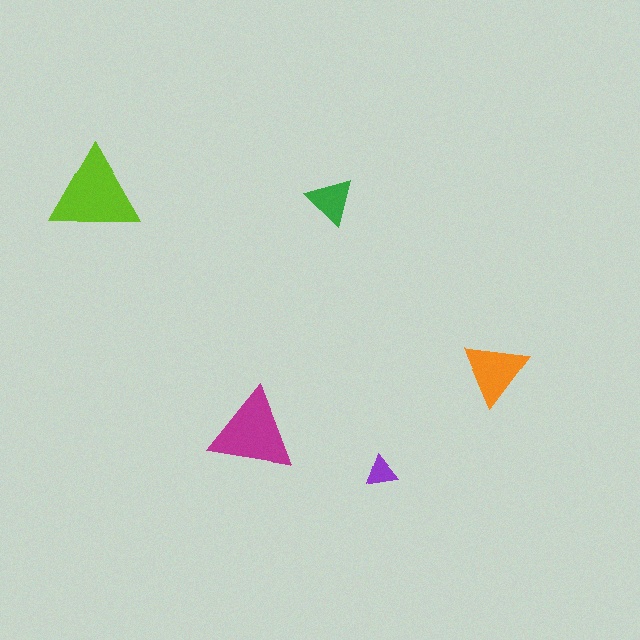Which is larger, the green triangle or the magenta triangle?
The magenta one.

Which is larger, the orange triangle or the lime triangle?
The lime one.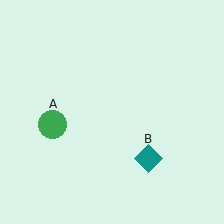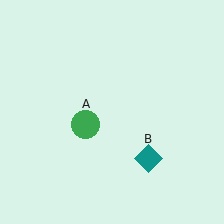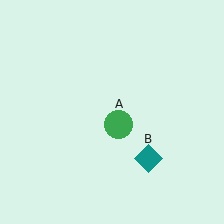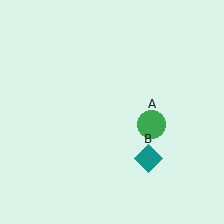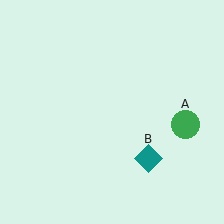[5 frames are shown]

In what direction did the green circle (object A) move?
The green circle (object A) moved right.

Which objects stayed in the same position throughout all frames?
Teal diamond (object B) remained stationary.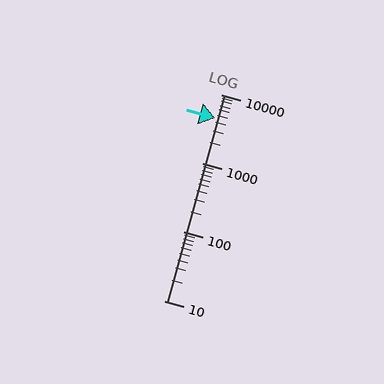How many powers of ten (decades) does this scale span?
The scale spans 3 decades, from 10 to 10000.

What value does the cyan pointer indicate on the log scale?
The pointer indicates approximately 4600.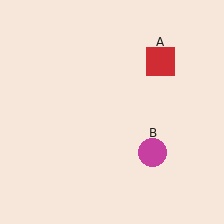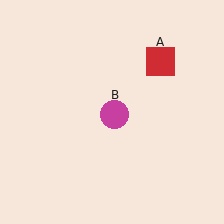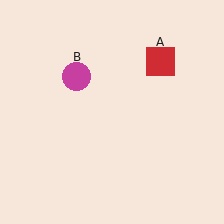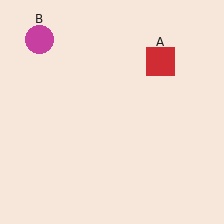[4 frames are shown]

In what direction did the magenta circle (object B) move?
The magenta circle (object B) moved up and to the left.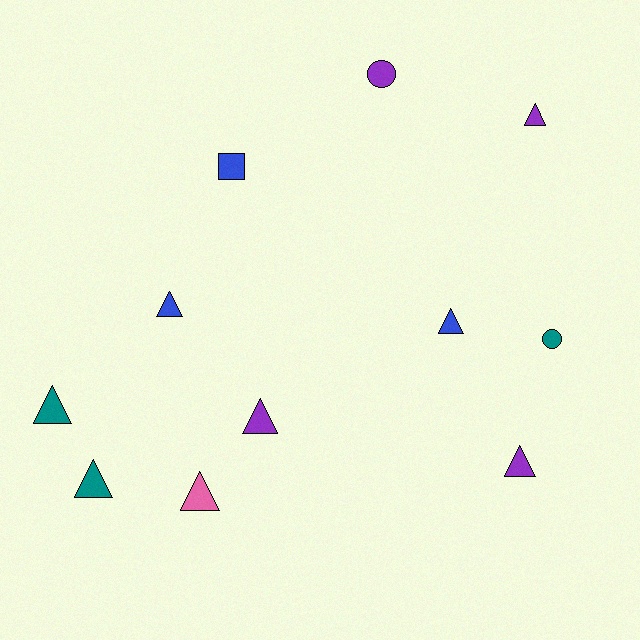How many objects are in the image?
There are 11 objects.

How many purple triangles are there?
There are 3 purple triangles.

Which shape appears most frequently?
Triangle, with 8 objects.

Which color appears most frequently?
Purple, with 4 objects.